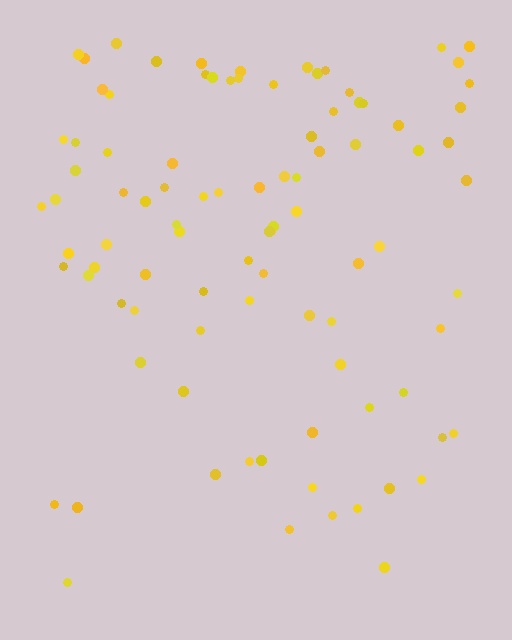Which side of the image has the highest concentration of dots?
The top.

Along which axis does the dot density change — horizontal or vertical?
Vertical.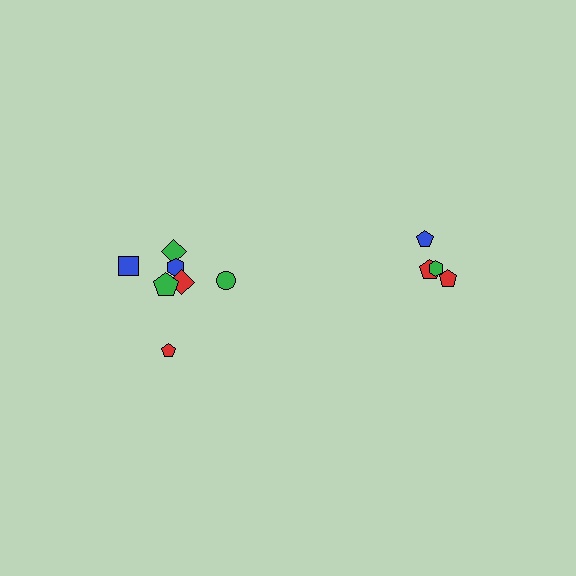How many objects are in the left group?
There are 7 objects.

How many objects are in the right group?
There are 4 objects.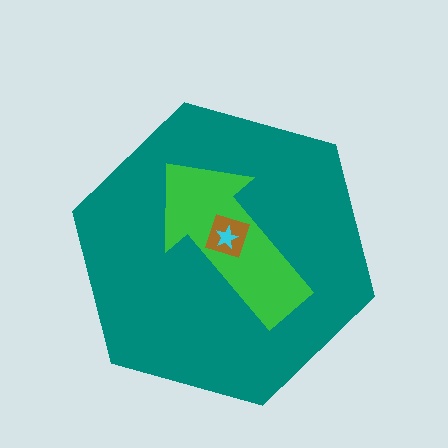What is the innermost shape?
The cyan star.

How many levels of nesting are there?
4.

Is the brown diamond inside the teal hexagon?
Yes.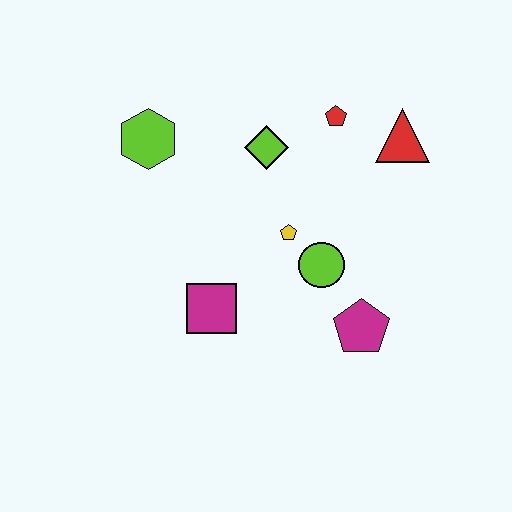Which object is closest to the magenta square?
The yellow pentagon is closest to the magenta square.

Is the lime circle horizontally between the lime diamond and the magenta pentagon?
Yes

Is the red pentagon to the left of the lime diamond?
No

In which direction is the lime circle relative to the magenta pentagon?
The lime circle is above the magenta pentagon.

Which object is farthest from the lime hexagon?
The magenta pentagon is farthest from the lime hexagon.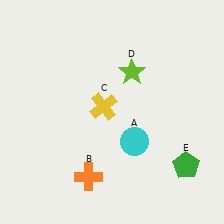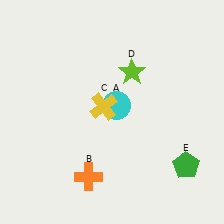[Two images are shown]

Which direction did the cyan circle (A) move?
The cyan circle (A) moved up.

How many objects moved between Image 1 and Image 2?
1 object moved between the two images.